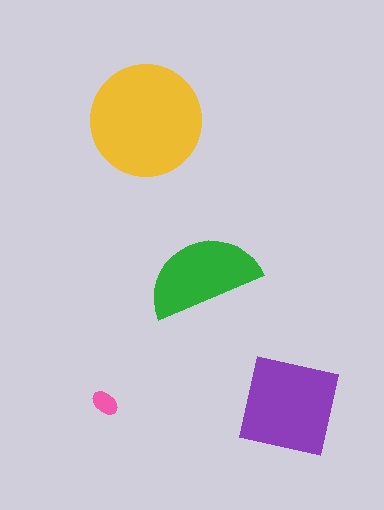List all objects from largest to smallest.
The yellow circle, the purple square, the green semicircle, the pink ellipse.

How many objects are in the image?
There are 4 objects in the image.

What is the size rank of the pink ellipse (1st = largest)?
4th.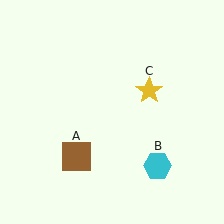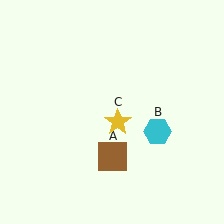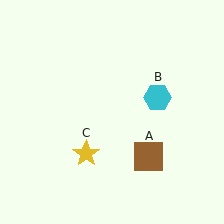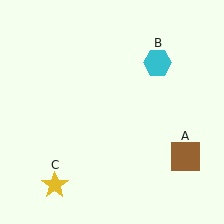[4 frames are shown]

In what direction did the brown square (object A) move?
The brown square (object A) moved right.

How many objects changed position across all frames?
3 objects changed position: brown square (object A), cyan hexagon (object B), yellow star (object C).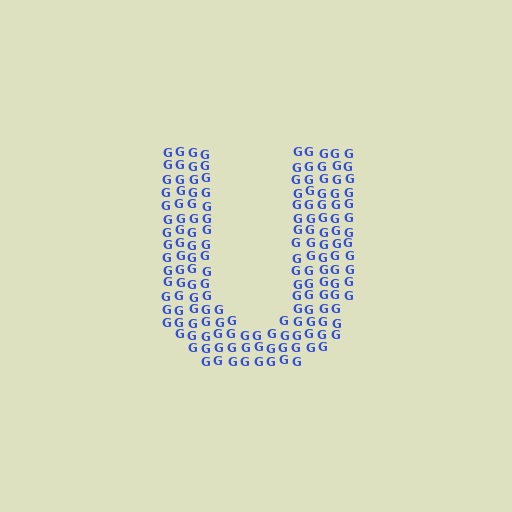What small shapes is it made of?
It is made of small letter G's.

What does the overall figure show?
The overall figure shows the letter U.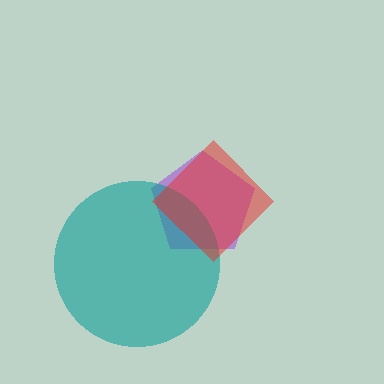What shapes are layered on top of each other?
The layered shapes are: a purple pentagon, a teal circle, a red diamond.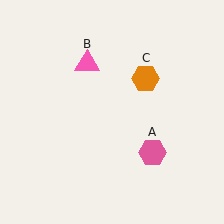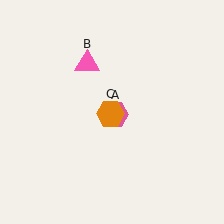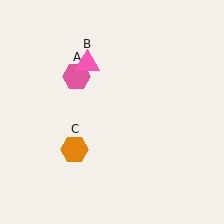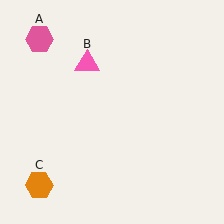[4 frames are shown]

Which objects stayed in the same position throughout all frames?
Pink triangle (object B) remained stationary.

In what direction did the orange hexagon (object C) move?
The orange hexagon (object C) moved down and to the left.